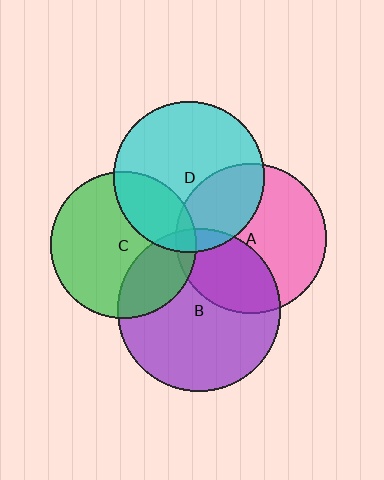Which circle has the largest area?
Circle B (purple).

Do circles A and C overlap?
Yes.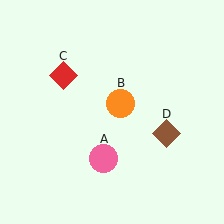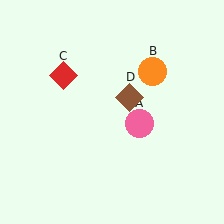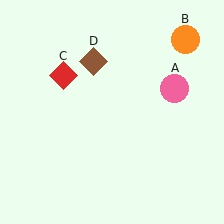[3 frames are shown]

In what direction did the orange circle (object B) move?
The orange circle (object B) moved up and to the right.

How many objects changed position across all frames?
3 objects changed position: pink circle (object A), orange circle (object B), brown diamond (object D).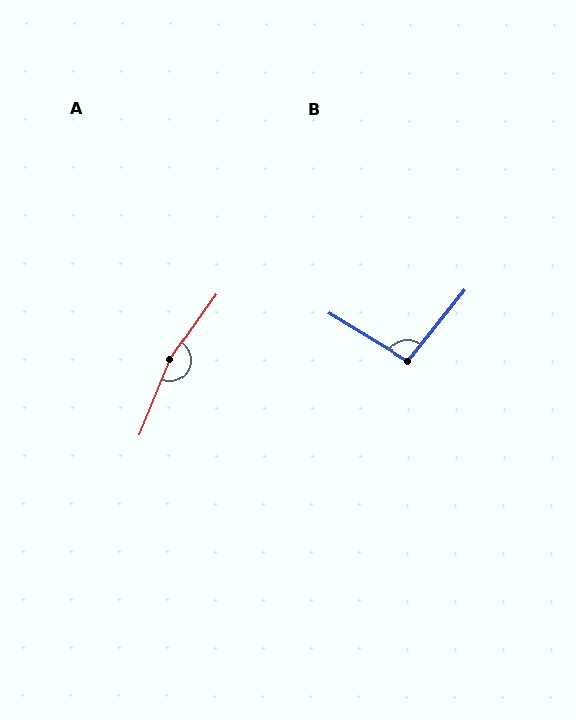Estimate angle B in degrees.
Approximately 98 degrees.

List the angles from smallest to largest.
B (98°), A (166°).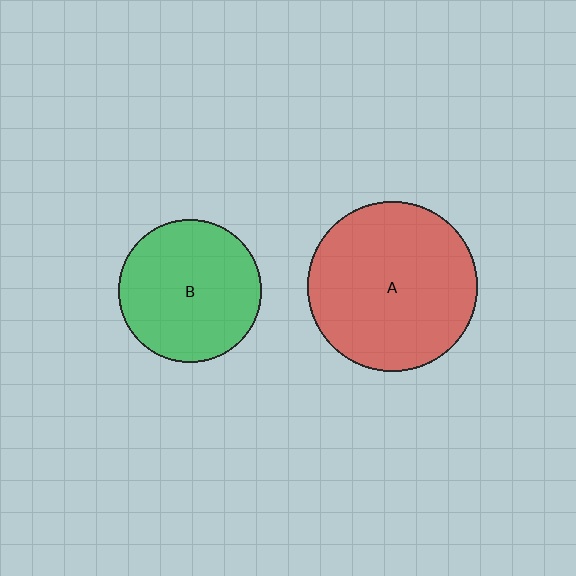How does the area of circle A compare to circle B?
Approximately 1.4 times.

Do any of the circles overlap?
No, none of the circles overlap.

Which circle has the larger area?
Circle A (red).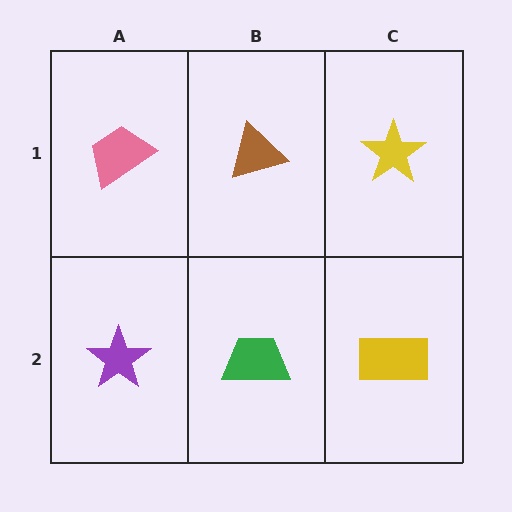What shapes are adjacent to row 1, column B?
A green trapezoid (row 2, column B), a pink trapezoid (row 1, column A), a yellow star (row 1, column C).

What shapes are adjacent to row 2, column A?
A pink trapezoid (row 1, column A), a green trapezoid (row 2, column B).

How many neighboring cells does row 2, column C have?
2.